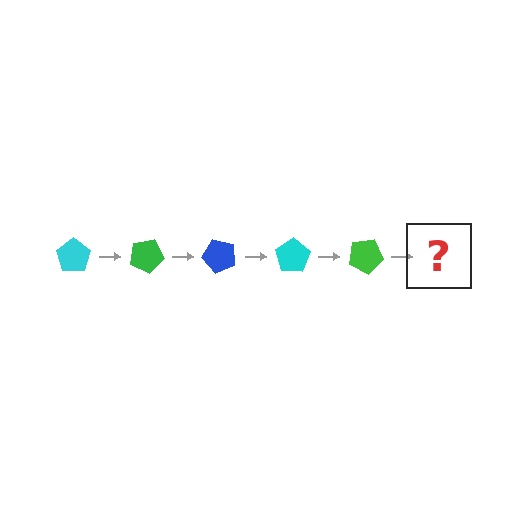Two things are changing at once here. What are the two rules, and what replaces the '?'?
The two rules are that it rotates 25 degrees each step and the color cycles through cyan, green, and blue. The '?' should be a blue pentagon, rotated 125 degrees from the start.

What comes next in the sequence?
The next element should be a blue pentagon, rotated 125 degrees from the start.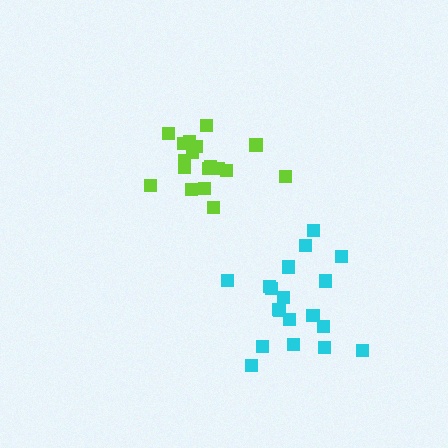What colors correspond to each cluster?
The clusters are colored: lime, cyan.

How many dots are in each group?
Group 1: 18 dots, Group 2: 19 dots (37 total).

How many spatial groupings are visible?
There are 2 spatial groupings.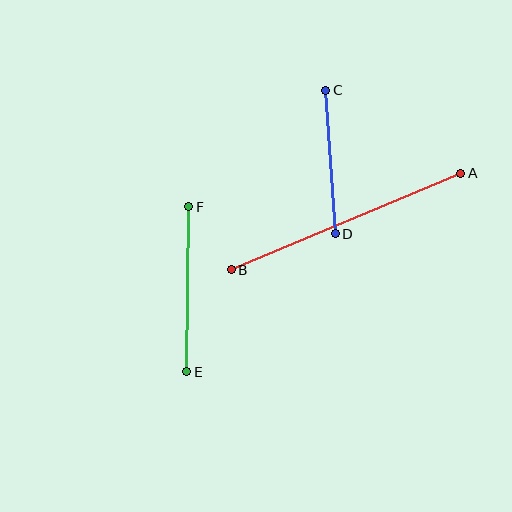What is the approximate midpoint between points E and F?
The midpoint is at approximately (188, 289) pixels.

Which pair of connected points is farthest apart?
Points A and B are farthest apart.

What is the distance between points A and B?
The distance is approximately 249 pixels.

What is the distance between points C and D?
The distance is approximately 144 pixels.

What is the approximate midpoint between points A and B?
The midpoint is at approximately (346, 222) pixels.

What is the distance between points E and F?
The distance is approximately 165 pixels.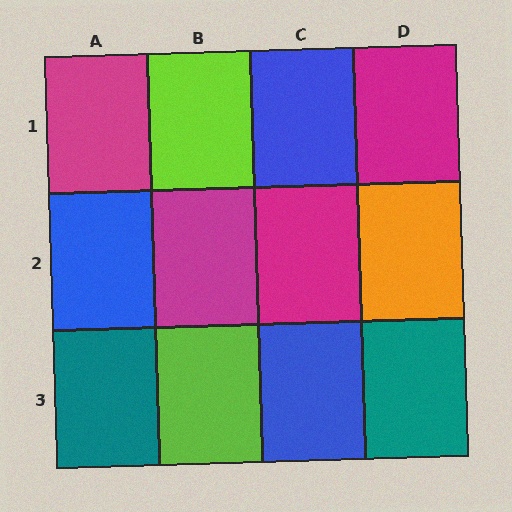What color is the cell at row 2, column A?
Blue.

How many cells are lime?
2 cells are lime.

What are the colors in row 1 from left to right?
Magenta, lime, blue, magenta.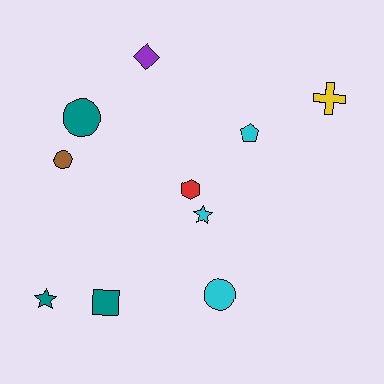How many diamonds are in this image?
There is 1 diamond.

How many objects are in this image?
There are 10 objects.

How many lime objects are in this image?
There are no lime objects.